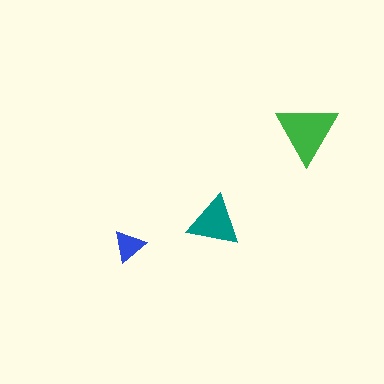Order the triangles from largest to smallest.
the green one, the teal one, the blue one.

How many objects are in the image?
There are 3 objects in the image.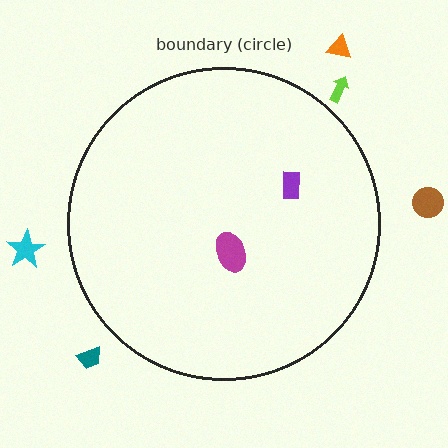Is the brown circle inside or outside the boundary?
Outside.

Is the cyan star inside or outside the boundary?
Outside.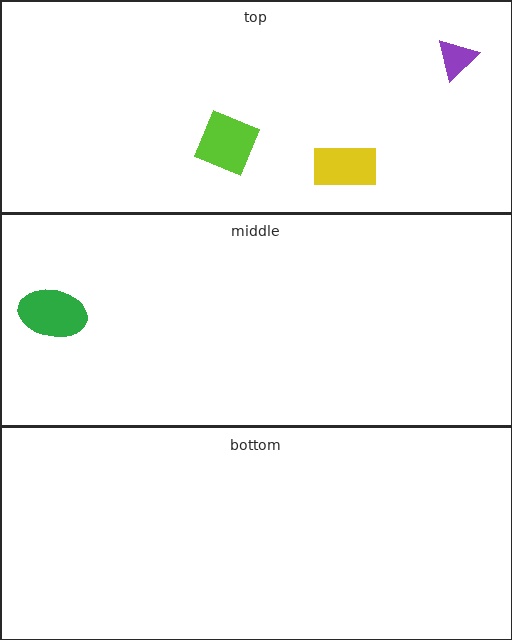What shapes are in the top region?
The lime diamond, the purple triangle, the yellow rectangle.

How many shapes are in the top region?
3.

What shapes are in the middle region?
The green ellipse.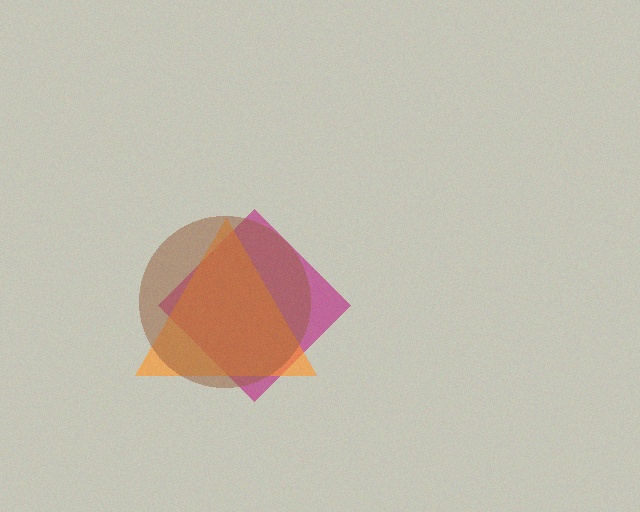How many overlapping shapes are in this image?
There are 3 overlapping shapes in the image.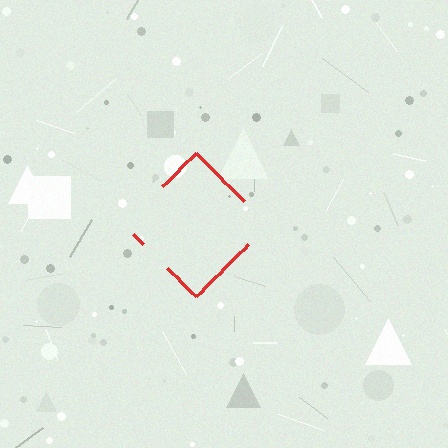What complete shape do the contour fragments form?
The contour fragments form a diamond.